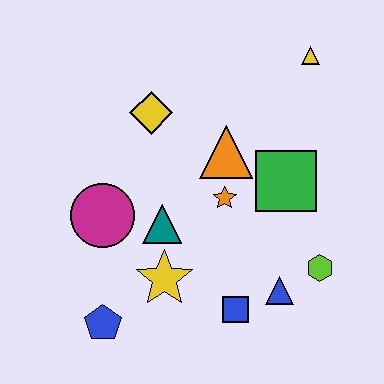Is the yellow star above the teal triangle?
No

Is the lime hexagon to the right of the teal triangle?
Yes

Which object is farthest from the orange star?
The blue pentagon is farthest from the orange star.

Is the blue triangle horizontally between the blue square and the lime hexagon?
Yes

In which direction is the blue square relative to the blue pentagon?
The blue square is to the right of the blue pentagon.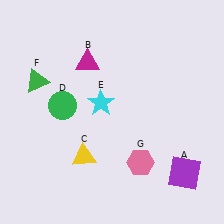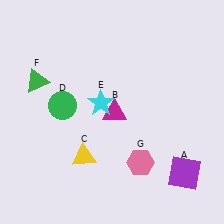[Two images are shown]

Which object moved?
The magenta triangle (B) moved down.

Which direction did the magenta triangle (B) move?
The magenta triangle (B) moved down.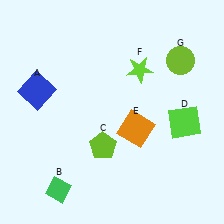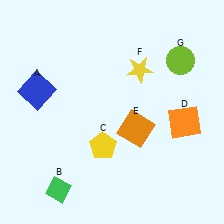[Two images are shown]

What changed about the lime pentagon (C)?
In Image 1, C is lime. In Image 2, it changed to yellow.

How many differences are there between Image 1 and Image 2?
There are 3 differences between the two images.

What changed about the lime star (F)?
In Image 1, F is lime. In Image 2, it changed to yellow.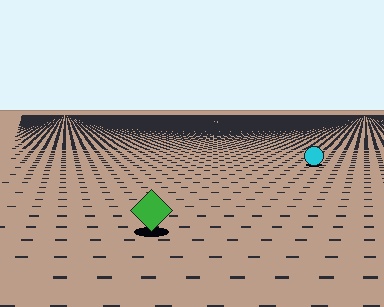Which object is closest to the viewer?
The green diamond is closest. The texture marks near it are larger and more spread out.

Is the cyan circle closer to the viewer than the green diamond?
No. The green diamond is closer — you can tell from the texture gradient: the ground texture is coarser near it.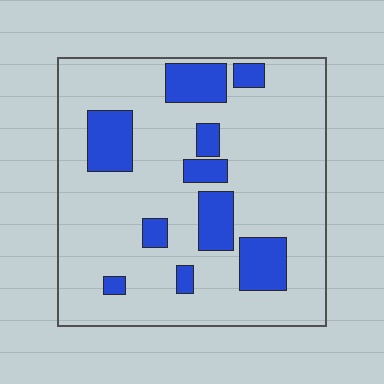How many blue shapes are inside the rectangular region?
10.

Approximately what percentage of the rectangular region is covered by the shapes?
Approximately 20%.